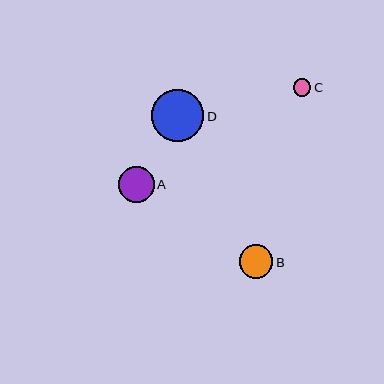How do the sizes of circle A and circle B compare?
Circle A and circle B are approximately the same size.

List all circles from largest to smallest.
From largest to smallest: D, A, B, C.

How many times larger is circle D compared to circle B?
Circle D is approximately 1.5 times the size of circle B.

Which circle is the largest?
Circle D is the largest with a size of approximately 52 pixels.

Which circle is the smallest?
Circle C is the smallest with a size of approximately 17 pixels.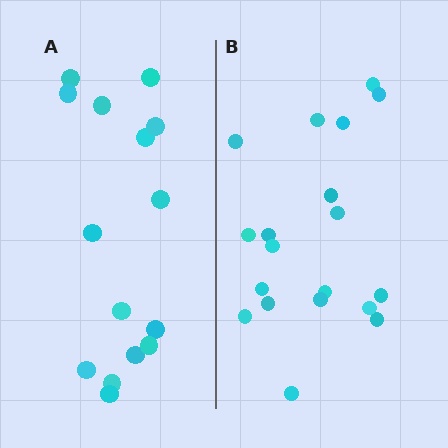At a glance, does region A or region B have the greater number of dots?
Region B (the right region) has more dots.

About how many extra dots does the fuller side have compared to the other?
Region B has about 4 more dots than region A.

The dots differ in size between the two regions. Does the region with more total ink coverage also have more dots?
No. Region A has more total ink coverage because its dots are larger, but region B actually contains more individual dots. Total area can be misleading — the number of items is what matters here.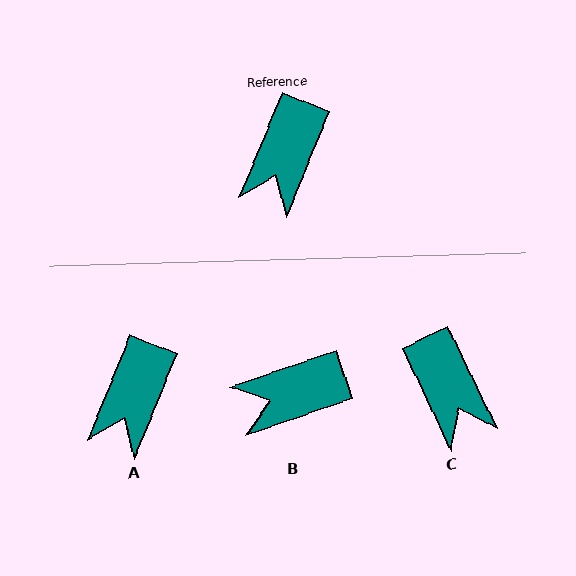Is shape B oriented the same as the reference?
No, it is off by about 49 degrees.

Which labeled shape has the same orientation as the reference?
A.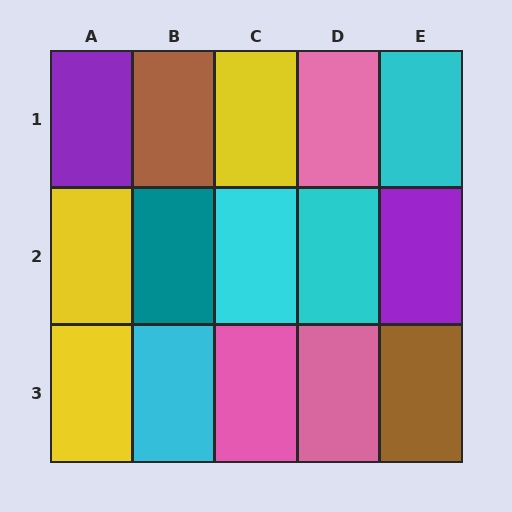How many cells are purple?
2 cells are purple.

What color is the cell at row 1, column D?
Pink.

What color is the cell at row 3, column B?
Cyan.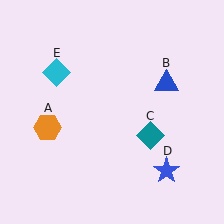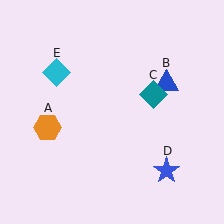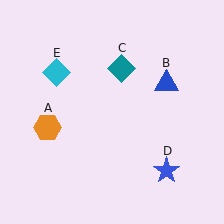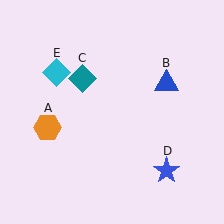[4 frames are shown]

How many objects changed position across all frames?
1 object changed position: teal diamond (object C).